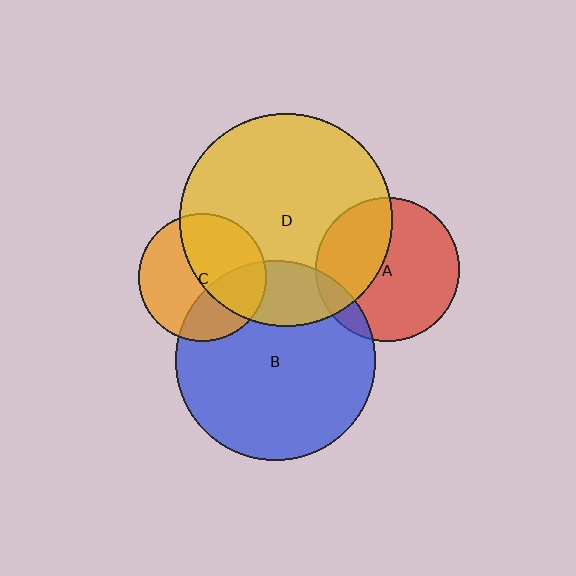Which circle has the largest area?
Circle D (yellow).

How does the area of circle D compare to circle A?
Approximately 2.2 times.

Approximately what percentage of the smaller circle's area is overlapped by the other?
Approximately 20%.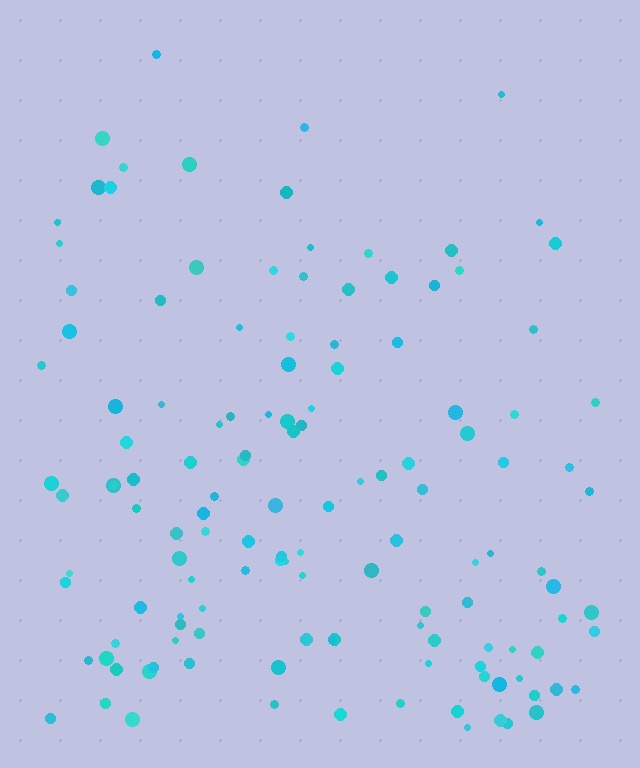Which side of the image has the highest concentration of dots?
The bottom.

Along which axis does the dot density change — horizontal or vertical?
Vertical.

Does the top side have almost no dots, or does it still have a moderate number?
Still a moderate number, just noticeably fewer than the bottom.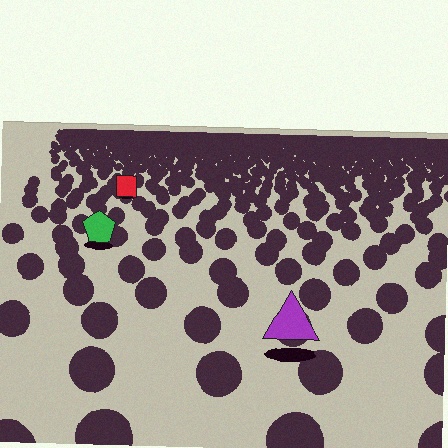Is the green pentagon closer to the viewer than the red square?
Yes. The green pentagon is closer — you can tell from the texture gradient: the ground texture is coarser near it.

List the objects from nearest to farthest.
From nearest to farthest: the purple triangle, the green pentagon, the red square.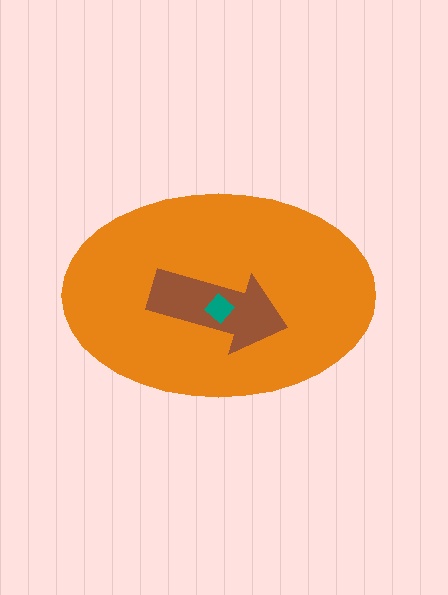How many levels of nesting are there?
3.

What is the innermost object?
The teal diamond.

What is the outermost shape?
The orange ellipse.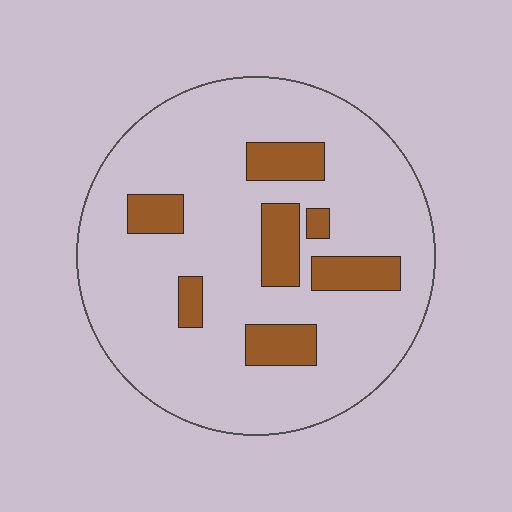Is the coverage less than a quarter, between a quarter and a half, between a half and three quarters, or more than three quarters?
Less than a quarter.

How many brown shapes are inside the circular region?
7.